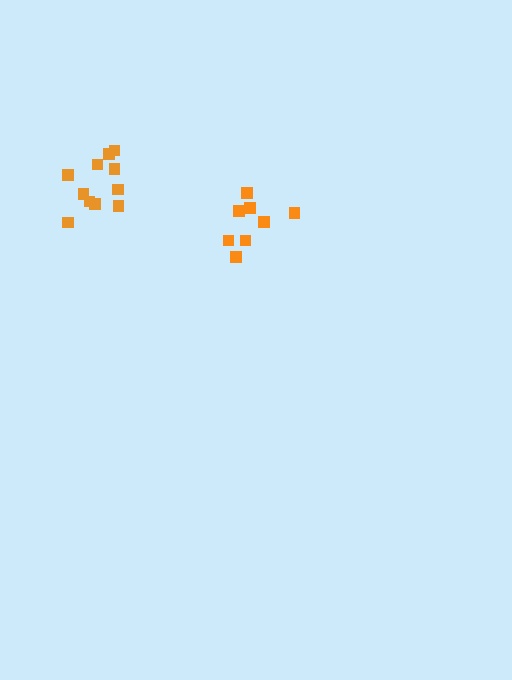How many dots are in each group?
Group 1: 8 dots, Group 2: 11 dots (19 total).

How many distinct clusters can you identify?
There are 2 distinct clusters.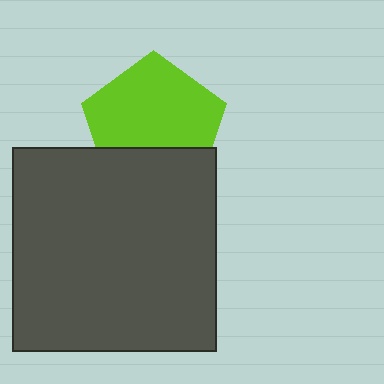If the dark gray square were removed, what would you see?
You would see the complete lime pentagon.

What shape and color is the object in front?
The object in front is a dark gray square.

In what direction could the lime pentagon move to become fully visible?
The lime pentagon could move up. That would shift it out from behind the dark gray square entirely.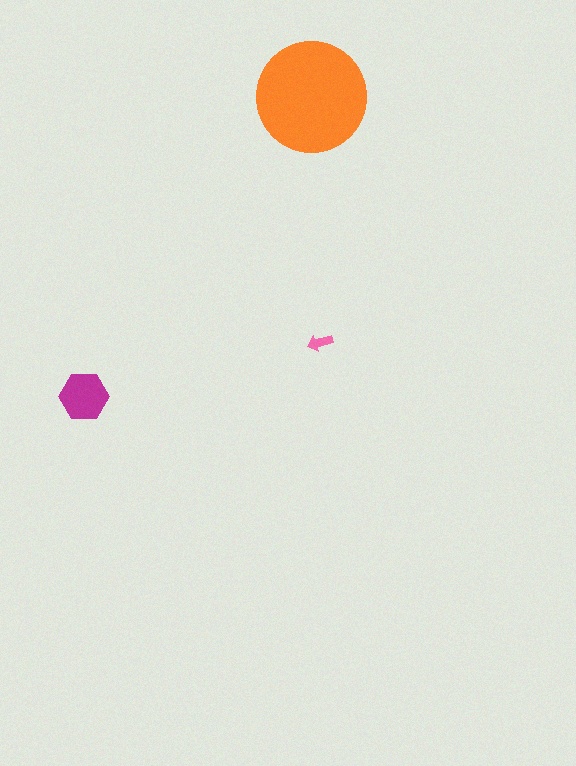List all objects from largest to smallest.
The orange circle, the magenta hexagon, the pink arrow.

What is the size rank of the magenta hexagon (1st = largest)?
2nd.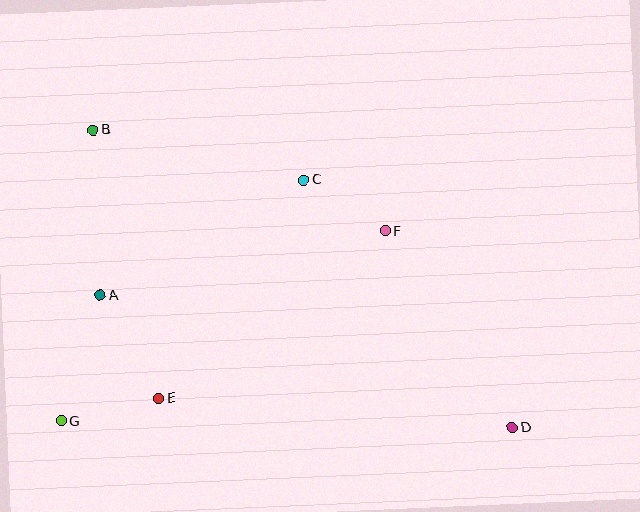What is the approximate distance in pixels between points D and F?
The distance between D and F is approximately 234 pixels.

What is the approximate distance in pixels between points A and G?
The distance between A and G is approximately 131 pixels.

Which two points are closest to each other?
Points C and F are closest to each other.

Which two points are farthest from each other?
Points B and D are farthest from each other.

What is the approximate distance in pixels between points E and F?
The distance between E and F is approximately 282 pixels.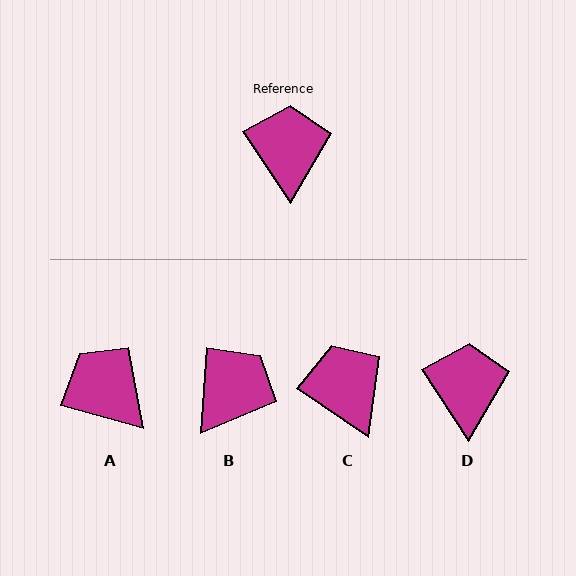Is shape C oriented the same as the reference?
No, it is off by about 22 degrees.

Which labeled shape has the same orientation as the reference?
D.